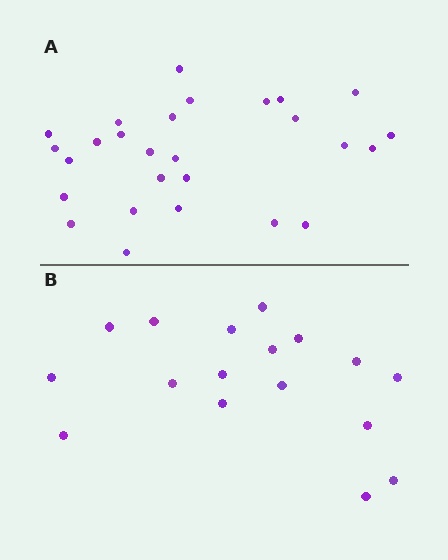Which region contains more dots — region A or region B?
Region A (the top region) has more dots.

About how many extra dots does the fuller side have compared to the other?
Region A has roughly 10 or so more dots than region B.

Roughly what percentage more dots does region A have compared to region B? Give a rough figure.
About 60% more.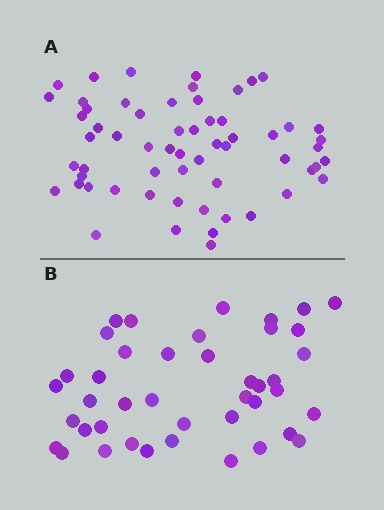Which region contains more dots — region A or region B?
Region A (the top region) has more dots.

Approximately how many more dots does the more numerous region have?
Region A has approximately 20 more dots than region B.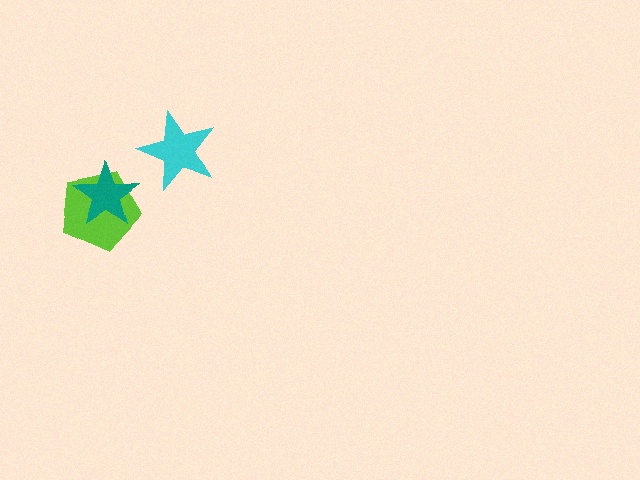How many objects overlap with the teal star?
1 object overlaps with the teal star.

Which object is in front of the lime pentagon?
The teal star is in front of the lime pentagon.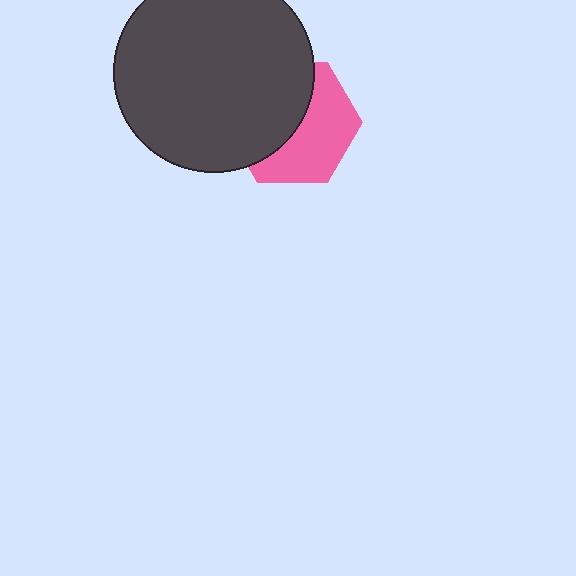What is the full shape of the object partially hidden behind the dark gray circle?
The partially hidden object is a pink hexagon.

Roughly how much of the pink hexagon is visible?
About half of it is visible (roughly 50%).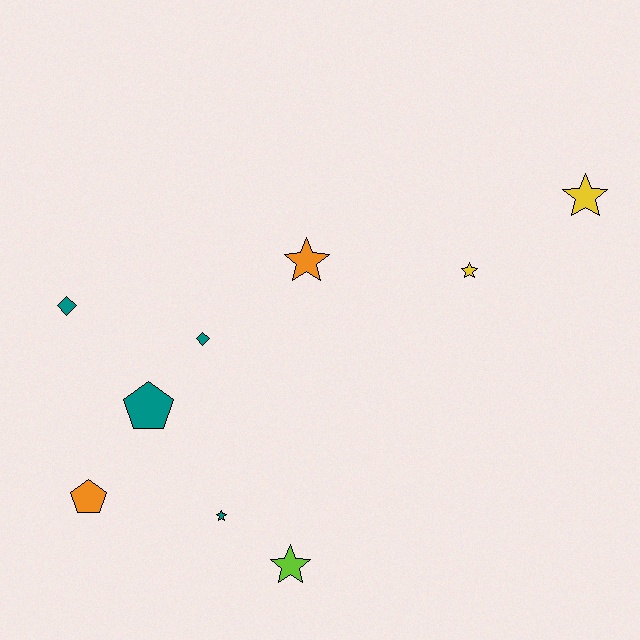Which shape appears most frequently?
Star, with 5 objects.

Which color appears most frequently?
Teal, with 4 objects.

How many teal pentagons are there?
There is 1 teal pentagon.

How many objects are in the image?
There are 9 objects.